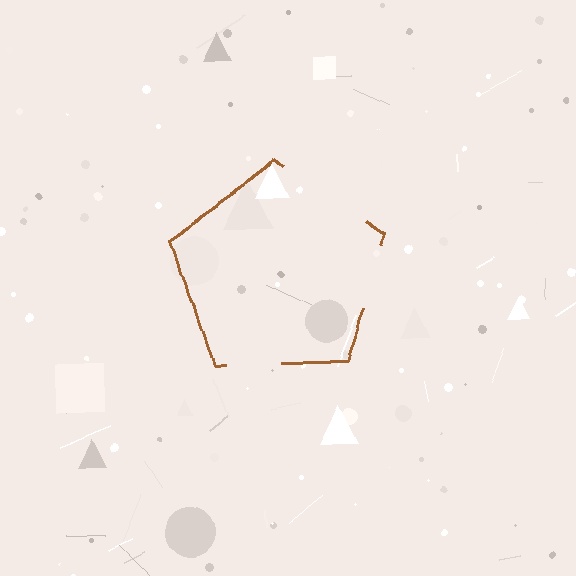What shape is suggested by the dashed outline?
The dashed outline suggests a pentagon.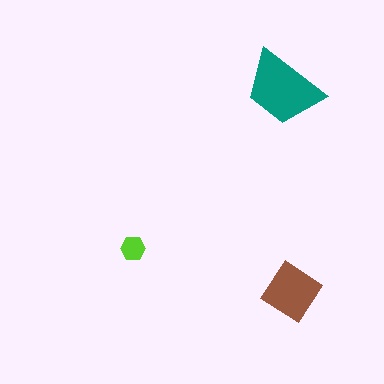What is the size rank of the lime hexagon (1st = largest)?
3rd.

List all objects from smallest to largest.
The lime hexagon, the brown diamond, the teal trapezoid.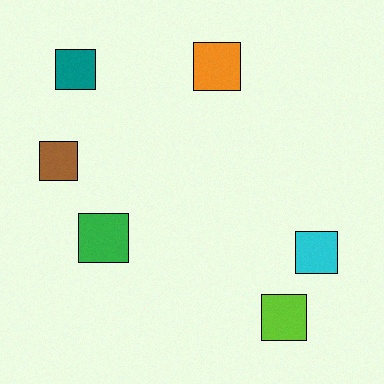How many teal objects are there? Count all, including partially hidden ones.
There is 1 teal object.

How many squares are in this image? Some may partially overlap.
There are 6 squares.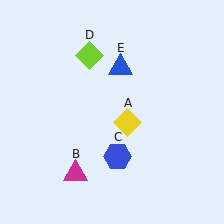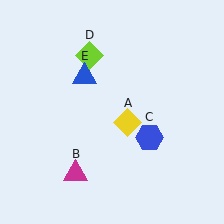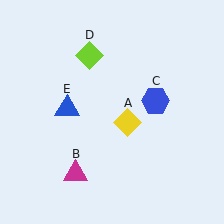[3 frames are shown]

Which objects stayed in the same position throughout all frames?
Yellow diamond (object A) and magenta triangle (object B) and lime diamond (object D) remained stationary.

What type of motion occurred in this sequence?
The blue hexagon (object C), blue triangle (object E) rotated counterclockwise around the center of the scene.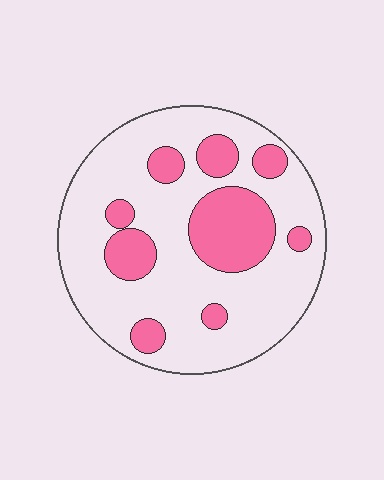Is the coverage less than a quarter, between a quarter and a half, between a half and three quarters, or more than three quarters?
Between a quarter and a half.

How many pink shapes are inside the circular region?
9.